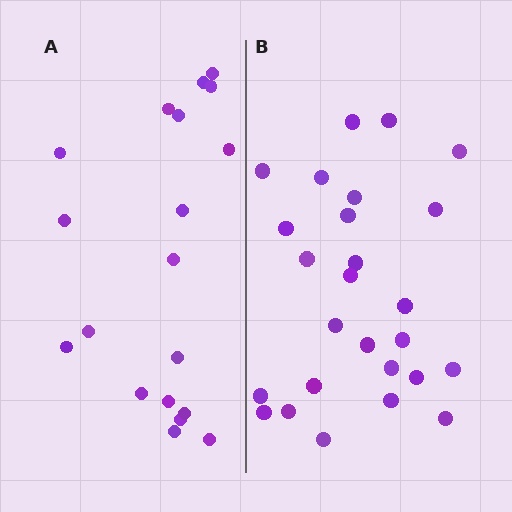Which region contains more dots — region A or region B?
Region B (the right region) has more dots.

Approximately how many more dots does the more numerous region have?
Region B has roughly 8 or so more dots than region A.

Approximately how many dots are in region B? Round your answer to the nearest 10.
About 30 dots. (The exact count is 26, which rounds to 30.)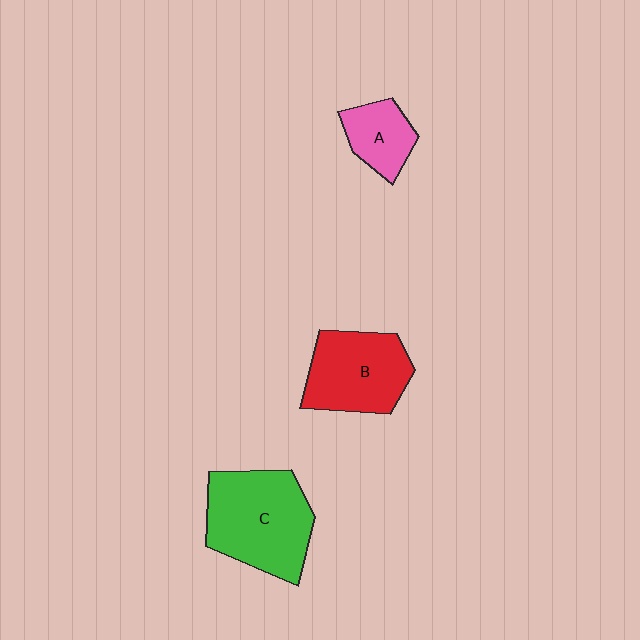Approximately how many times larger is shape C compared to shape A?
Approximately 2.3 times.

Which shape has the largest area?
Shape C (green).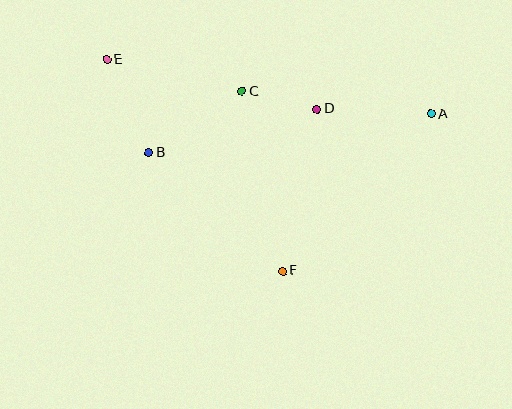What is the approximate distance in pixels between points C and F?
The distance between C and F is approximately 184 pixels.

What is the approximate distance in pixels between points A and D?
The distance between A and D is approximately 114 pixels.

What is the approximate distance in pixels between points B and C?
The distance between B and C is approximately 111 pixels.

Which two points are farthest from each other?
Points A and E are farthest from each other.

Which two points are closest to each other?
Points C and D are closest to each other.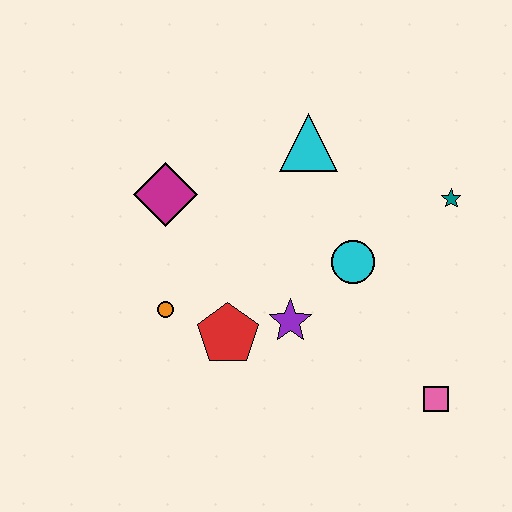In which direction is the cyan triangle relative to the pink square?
The cyan triangle is above the pink square.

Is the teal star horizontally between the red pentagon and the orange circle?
No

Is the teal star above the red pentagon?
Yes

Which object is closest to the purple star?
The red pentagon is closest to the purple star.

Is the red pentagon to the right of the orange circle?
Yes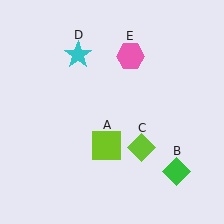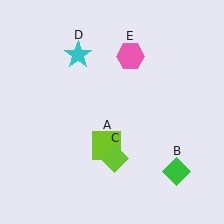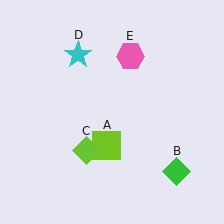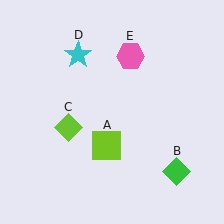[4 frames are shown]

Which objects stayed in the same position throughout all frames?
Lime square (object A) and green diamond (object B) and cyan star (object D) and pink hexagon (object E) remained stationary.